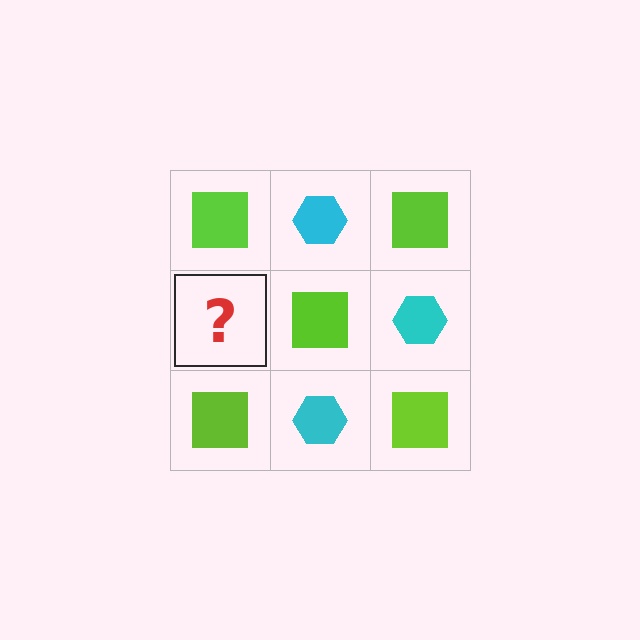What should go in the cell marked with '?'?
The missing cell should contain a cyan hexagon.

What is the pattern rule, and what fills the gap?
The rule is that it alternates lime square and cyan hexagon in a checkerboard pattern. The gap should be filled with a cyan hexagon.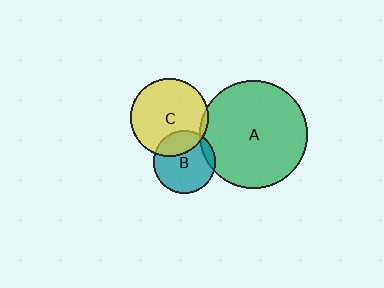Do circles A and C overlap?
Yes.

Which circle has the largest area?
Circle A (green).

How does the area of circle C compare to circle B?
Approximately 1.6 times.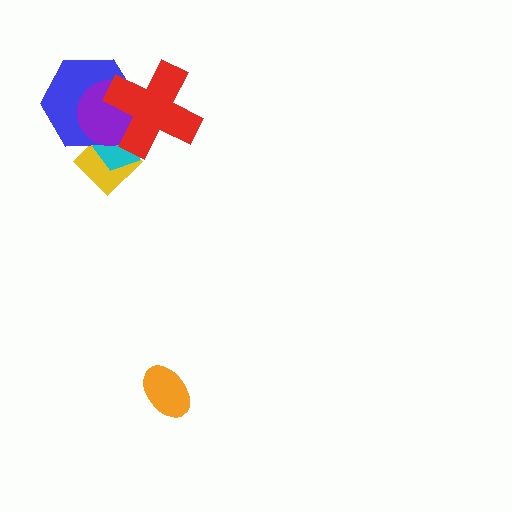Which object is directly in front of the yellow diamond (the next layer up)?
The cyan pentagon is directly in front of the yellow diamond.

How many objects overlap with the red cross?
4 objects overlap with the red cross.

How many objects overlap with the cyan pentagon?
4 objects overlap with the cyan pentagon.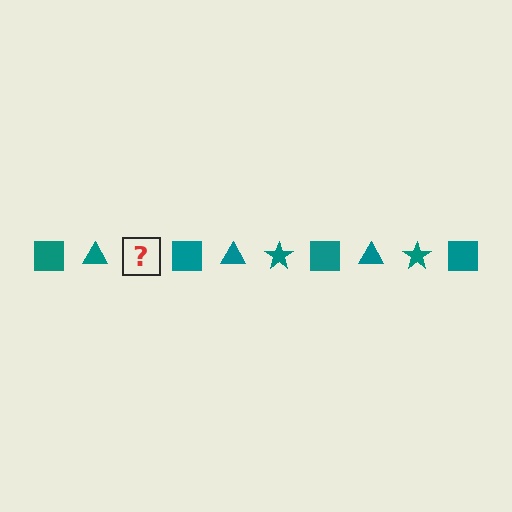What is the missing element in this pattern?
The missing element is a teal star.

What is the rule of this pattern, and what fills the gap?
The rule is that the pattern cycles through square, triangle, star shapes in teal. The gap should be filled with a teal star.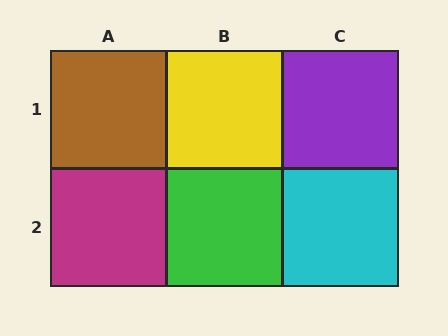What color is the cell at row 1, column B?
Yellow.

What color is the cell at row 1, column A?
Brown.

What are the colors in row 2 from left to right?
Magenta, green, cyan.